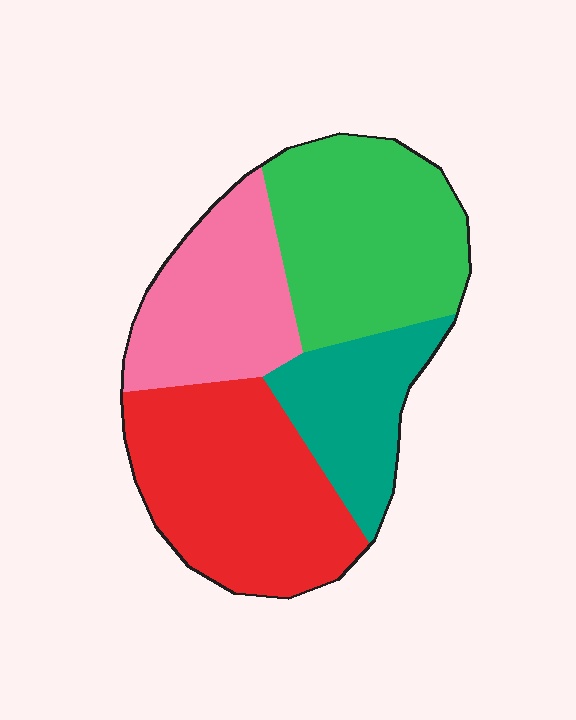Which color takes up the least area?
Teal, at roughly 15%.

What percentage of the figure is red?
Red takes up about one third (1/3) of the figure.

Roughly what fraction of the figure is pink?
Pink takes up about one fifth (1/5) of the figure.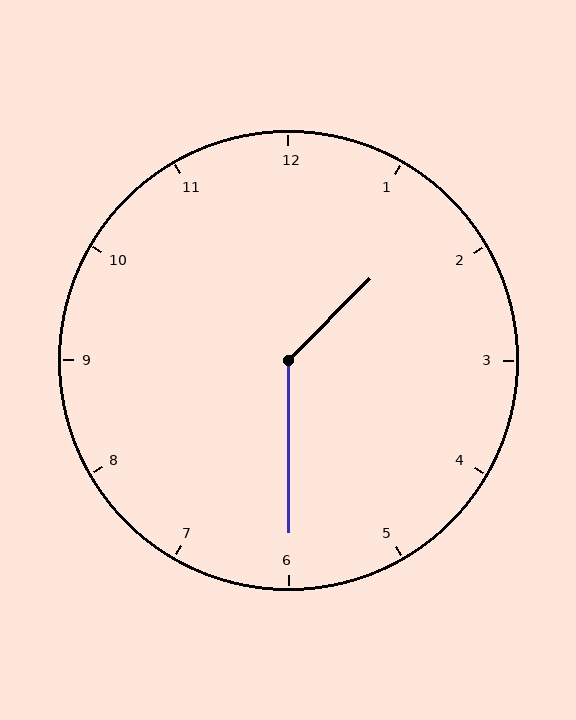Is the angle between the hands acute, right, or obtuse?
It is obtuse.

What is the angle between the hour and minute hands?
Approximately 135 degrees.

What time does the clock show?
1:30.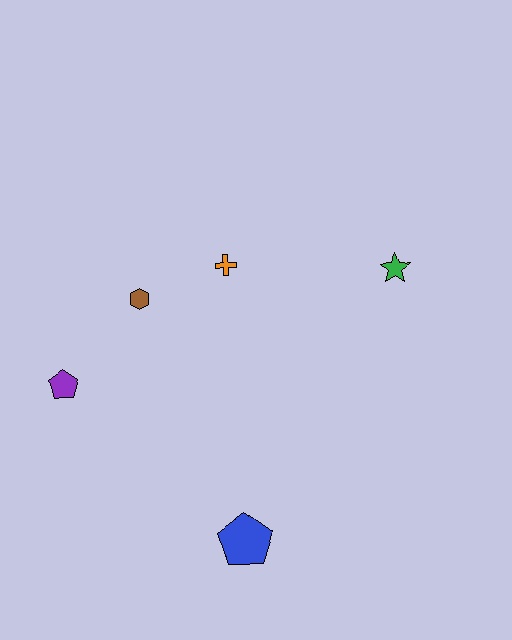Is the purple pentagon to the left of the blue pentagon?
Yes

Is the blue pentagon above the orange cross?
No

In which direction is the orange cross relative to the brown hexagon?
The orange cross is to the right of the brown hexagon.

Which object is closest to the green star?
The orange cross is closest to the green star.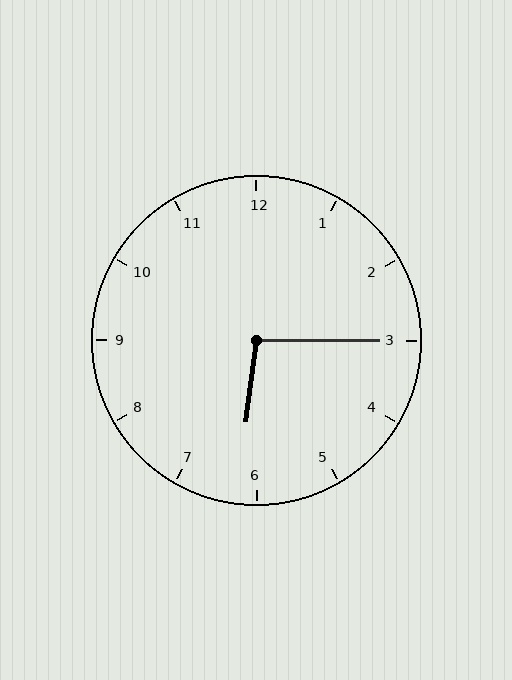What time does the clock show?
6:15.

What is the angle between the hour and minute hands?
Approximately 98 degrees.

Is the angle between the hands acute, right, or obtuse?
It is obtuse.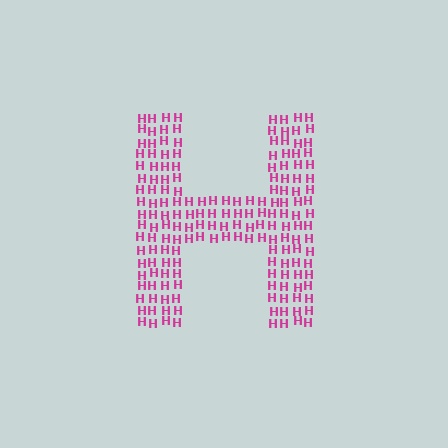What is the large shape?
The large shape is the letter H.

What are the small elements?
The small elements are letter H's.